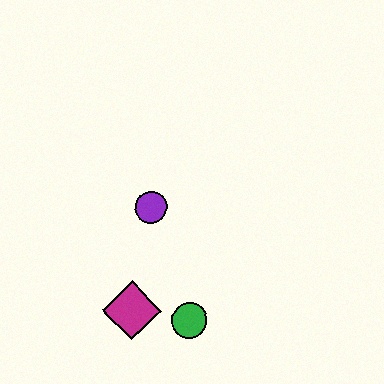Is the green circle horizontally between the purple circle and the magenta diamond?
No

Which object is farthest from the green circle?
The purple circle is farthest from the green circle.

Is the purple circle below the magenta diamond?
No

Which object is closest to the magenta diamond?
The green circle is closest to the magenta diamond.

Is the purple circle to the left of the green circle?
Yes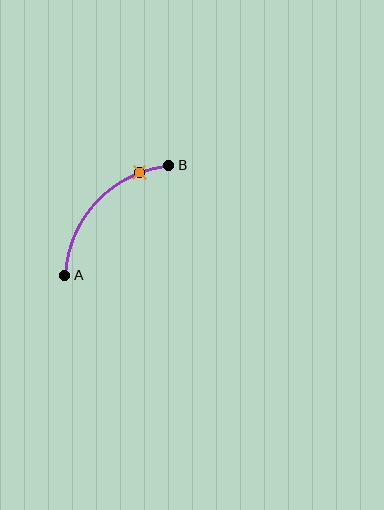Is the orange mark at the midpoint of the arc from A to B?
No. The orange mark lies on the arc but is closer to endpoint B. The arc midpoint would be at the point on the curve equidistant along the arc from both A and B.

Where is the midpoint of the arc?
The arc midpoint is the point on the curve farthest from the straight line joining A and B. It sits above and to the left of that line.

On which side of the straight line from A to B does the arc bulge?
The arc bulges above and to the left of the straight line connecting A and B.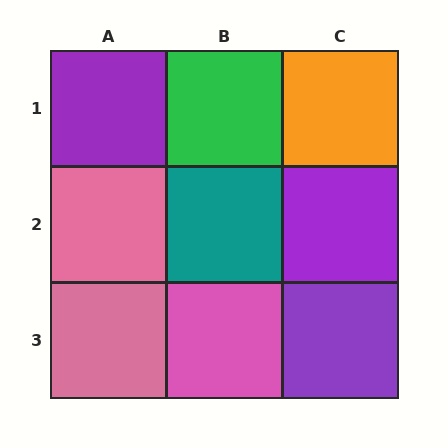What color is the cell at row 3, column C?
Purple.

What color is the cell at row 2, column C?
Purple.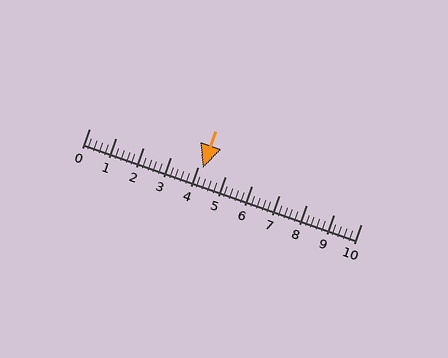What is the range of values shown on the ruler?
The ruler shows values from 0 to 10.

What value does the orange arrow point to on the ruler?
The orange arrow points to approximately 4.2.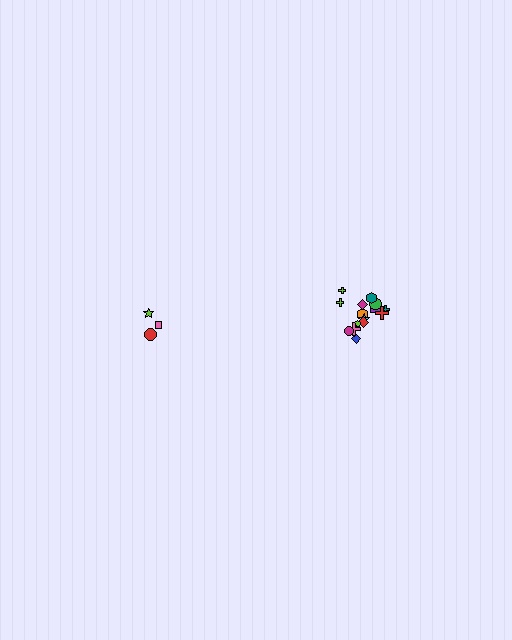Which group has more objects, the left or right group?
The right group.